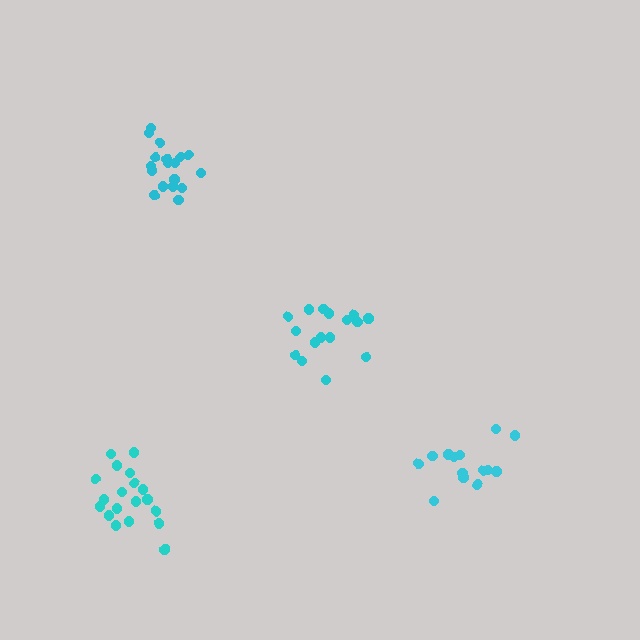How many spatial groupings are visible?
There are 4 spatial groupings.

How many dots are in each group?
Group 1: 14 dots, Group 2: 18 dots, Group 3: 19 dots, Group 4: 16 dots (67 total).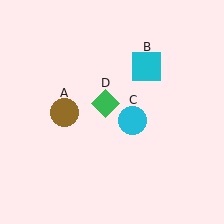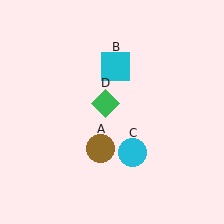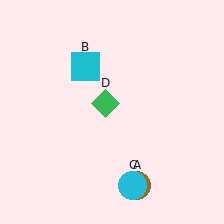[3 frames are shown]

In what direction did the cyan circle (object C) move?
The cyan circle (object C) moved down.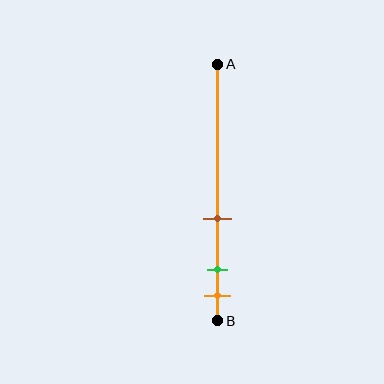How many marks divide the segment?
There are 3 marks dividing the segment.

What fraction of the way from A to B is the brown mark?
The brown mark is approximately 60% (0.6) of the way from A to B.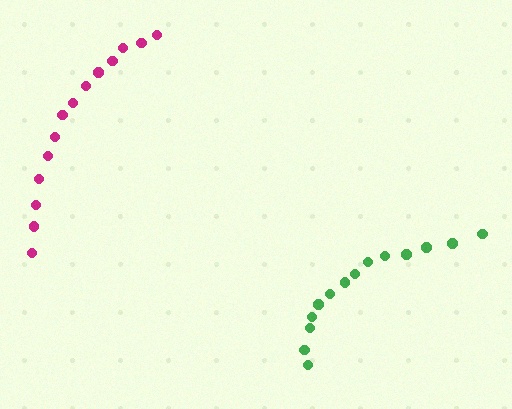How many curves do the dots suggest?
There are 2 distinct paths.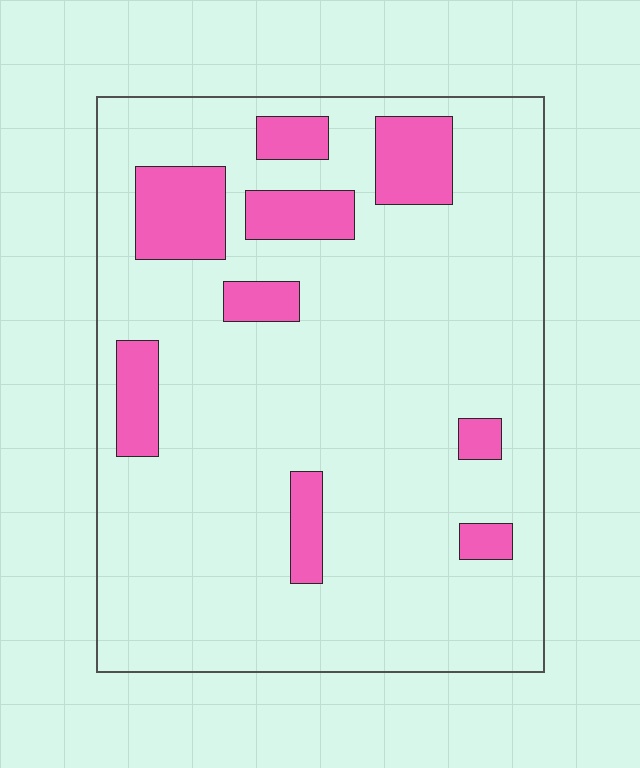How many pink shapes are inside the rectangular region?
9.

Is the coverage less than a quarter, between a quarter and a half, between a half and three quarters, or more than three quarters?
Less than a quarter.